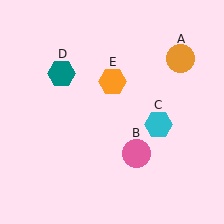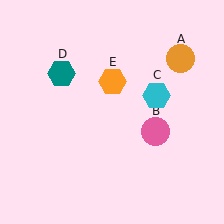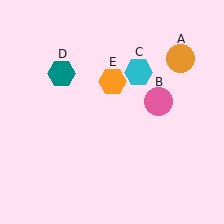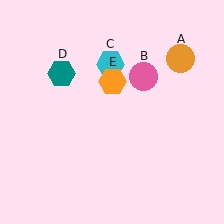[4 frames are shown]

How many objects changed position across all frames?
2 objects changed position: pink circle (object B), cyan hexagon (object C).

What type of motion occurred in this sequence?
The pink circle (object B), cyan hexagon (object C) rotated counterclockwise around the center of the scene.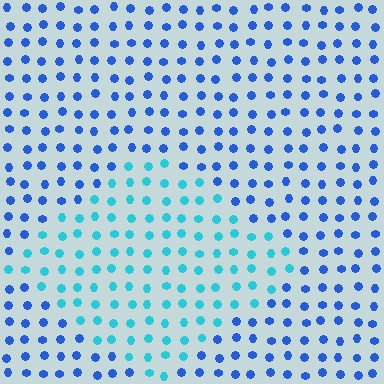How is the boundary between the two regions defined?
The boundary is defined purely by a slight shift in hue (about 37 degrees). Spacing, size, and orientation are identical on both sides.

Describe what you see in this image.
The image is filled with small blue elements in a uniform arrangement. A diamond-shaped region is visible where the elements are tinted to a slightly different hue, forming a subtle color boundary.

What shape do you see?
I see a diamond.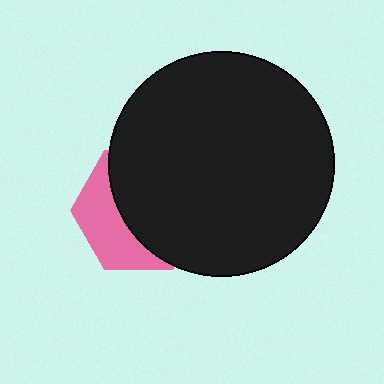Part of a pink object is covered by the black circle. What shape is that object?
It is a hexagon.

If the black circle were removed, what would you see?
You would see the complete pink hexagon.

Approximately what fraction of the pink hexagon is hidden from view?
Roughly 63% of the pink hexagon is hidden behind the black circle.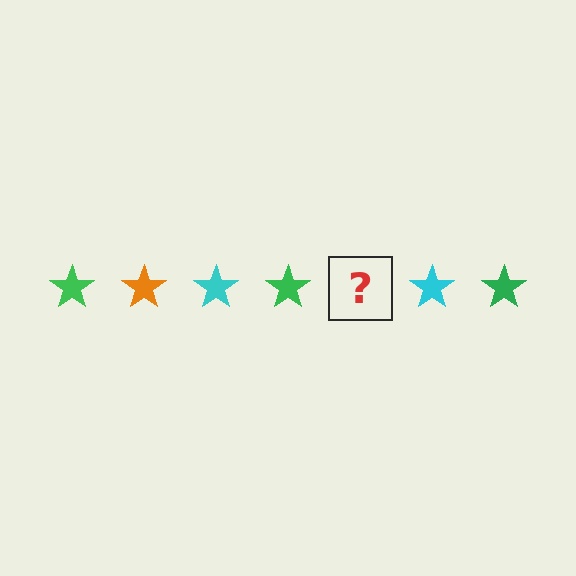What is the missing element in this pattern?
The missing element is an orange star.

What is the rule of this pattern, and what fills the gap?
The rule is that the pattern cycles through green, orange, cyan stars. The gap should be filled with an orange star.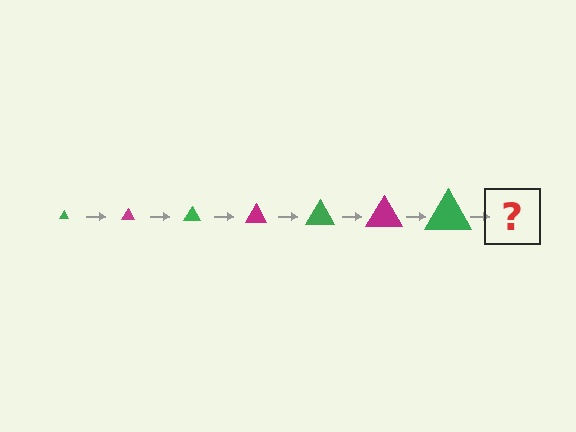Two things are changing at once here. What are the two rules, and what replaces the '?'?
The two rules are that the triangle grows larger each step and the color cycles through green and magenta. The '?' should be a magenta triangle, larger than the previous one.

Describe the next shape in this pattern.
It should be a magenta triangle, larger than the previous one.